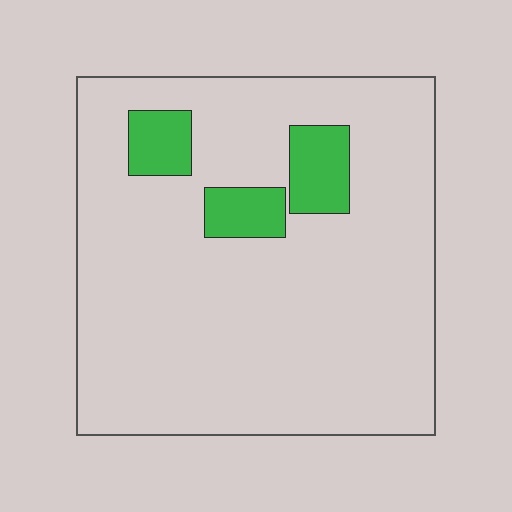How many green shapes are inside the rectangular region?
3.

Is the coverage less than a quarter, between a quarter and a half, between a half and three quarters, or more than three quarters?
Less than a quarter.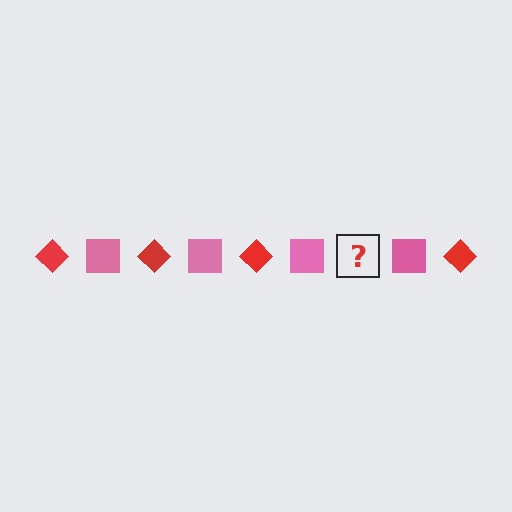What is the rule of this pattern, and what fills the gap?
The rule is that the pattern alternates between red diamond and pink square. The gap should be filled with a red diamond.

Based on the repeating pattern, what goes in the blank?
The blank should be a red diamond.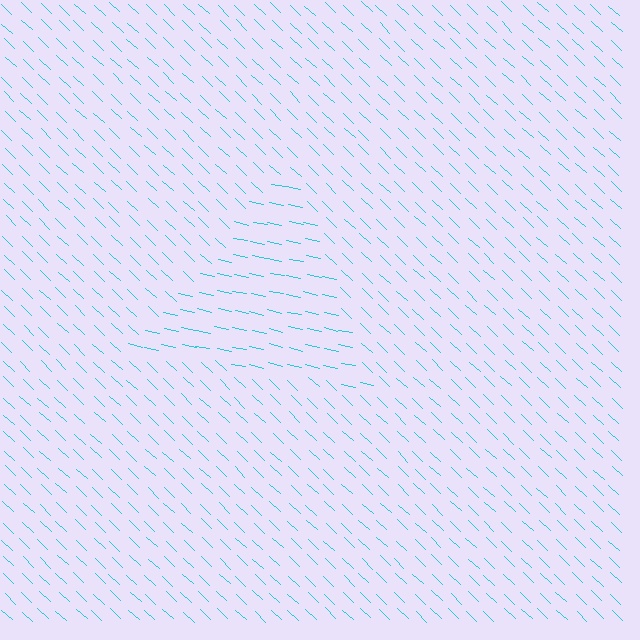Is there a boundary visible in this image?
Yes, there is a texture boundary formed by a change in line orientation.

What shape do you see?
I see a triangle.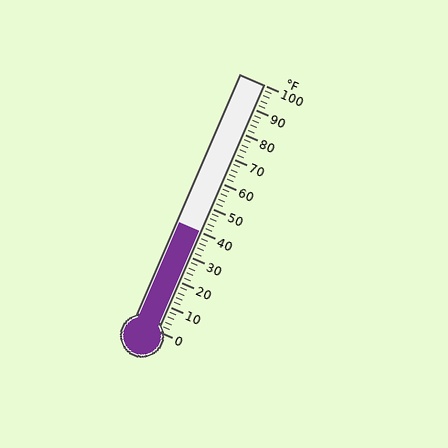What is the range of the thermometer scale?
The thermometer scale ranges from 0°F to 100°F.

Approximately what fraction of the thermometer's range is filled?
The thermometer is filled to approximately 40% of its range.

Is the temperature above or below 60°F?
The temperature is below 60°F.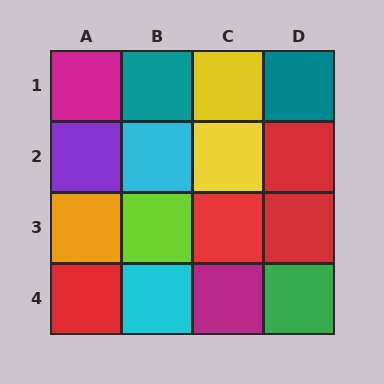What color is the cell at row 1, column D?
Teal.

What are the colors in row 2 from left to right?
Purple, cyan, yellow, red.